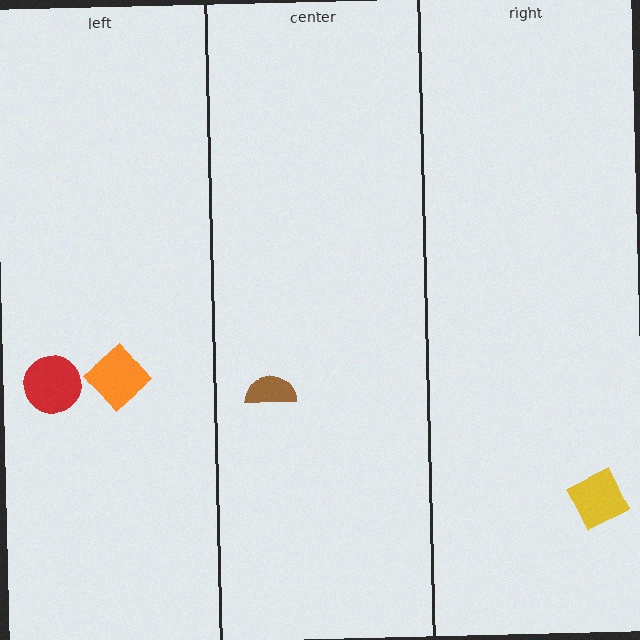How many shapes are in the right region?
1.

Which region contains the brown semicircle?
The center region.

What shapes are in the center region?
The brown semicircle.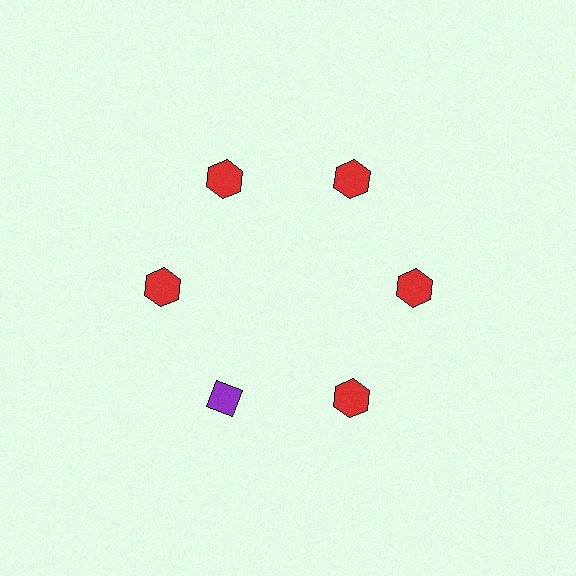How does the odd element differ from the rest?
It differs in both color (purple instead of red) and shape (diamond instead of hexagon).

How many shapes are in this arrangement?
There are 6 shapes arranged in a ring pattern.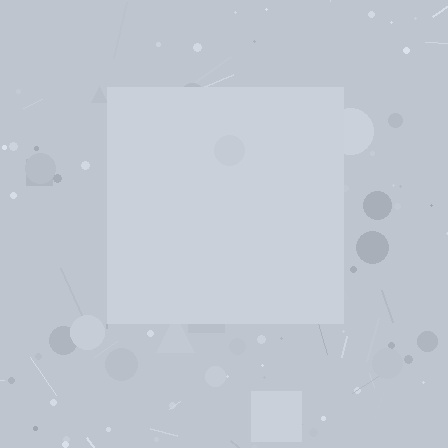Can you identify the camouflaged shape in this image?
The camouflaged shape is a square.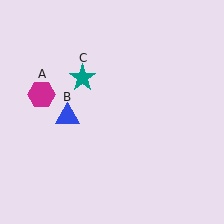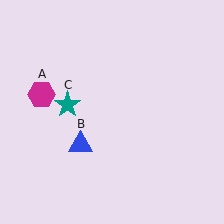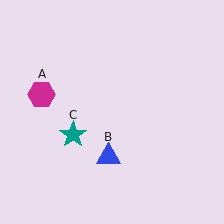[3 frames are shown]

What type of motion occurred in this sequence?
The blue triangle (object B), teal star (object C) rotated counterclockwise around the center of the scene.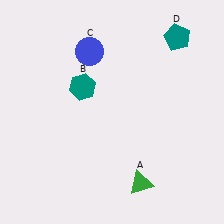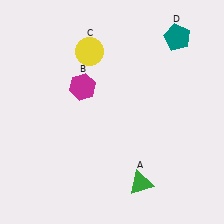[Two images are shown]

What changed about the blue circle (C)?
In Image 1, C is blue. In Image 2, it changed to yellow.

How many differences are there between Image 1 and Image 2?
There are 2 differences between the two images.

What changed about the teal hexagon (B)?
In Image 1, B is teal. In Image 2, it changed to magenta.